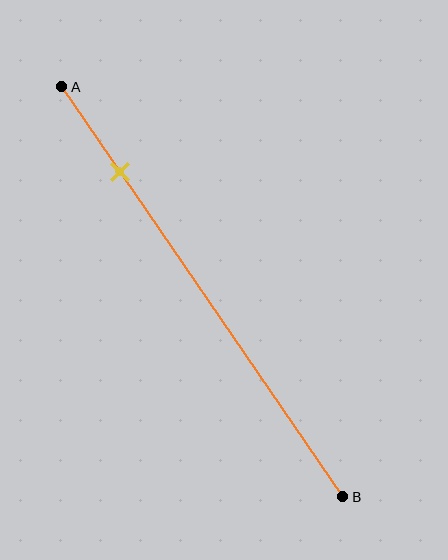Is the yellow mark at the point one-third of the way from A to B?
No, the mark is at about 20% from A, not at the 33% one-third point.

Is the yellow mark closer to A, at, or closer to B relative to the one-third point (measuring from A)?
The yellow mark is closer to point A than the one-third point of segment AB.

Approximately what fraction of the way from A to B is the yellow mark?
The yellow mark is approximately 20% of the way from A to B.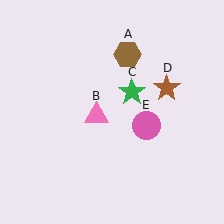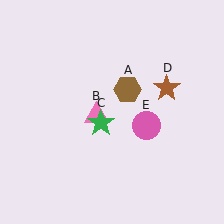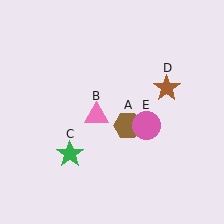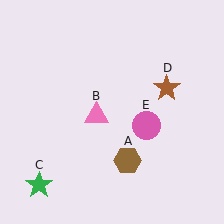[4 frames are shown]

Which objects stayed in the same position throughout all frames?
Pink triangle (object B) and brown star (object D) and pink circle (object E) remained stationary.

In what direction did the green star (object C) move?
The green star (object C) moved down and to the left.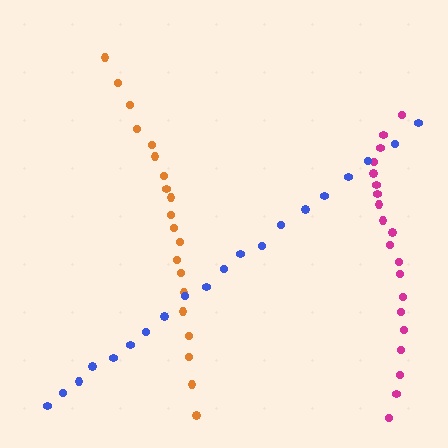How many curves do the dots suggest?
There are 3 distinct paths.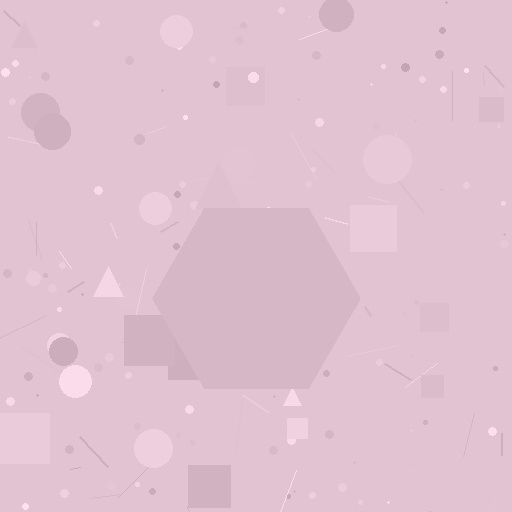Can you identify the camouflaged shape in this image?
The camouflaged shape is a hexagon.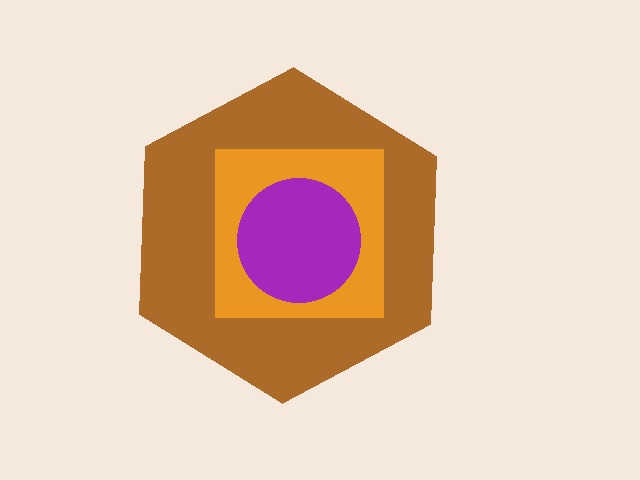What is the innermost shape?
The purple circle.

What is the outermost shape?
The brown hexagon.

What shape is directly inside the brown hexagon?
The orange square.